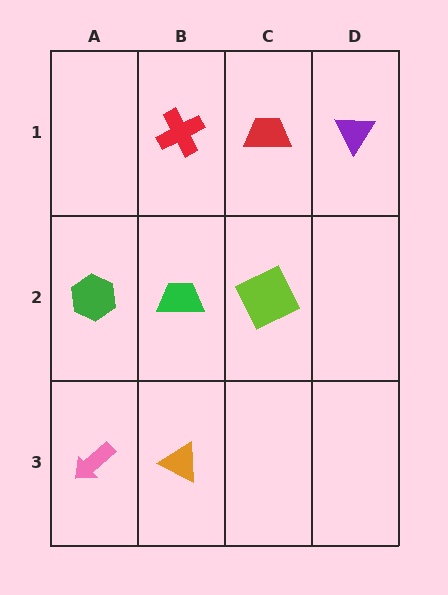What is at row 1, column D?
A purple triangle.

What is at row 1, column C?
A red trapezoid.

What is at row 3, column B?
An orange triangle.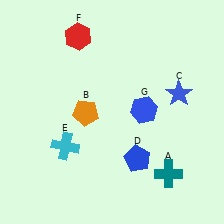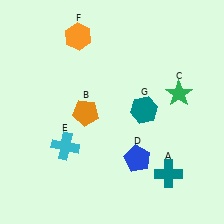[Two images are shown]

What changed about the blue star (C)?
In Image 1, C is blue. In Image 2, it changed to green.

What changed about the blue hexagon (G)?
In Image 1, G is blue. In Image 2, it changed to teal.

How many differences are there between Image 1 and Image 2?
There are 3 differences between the two images.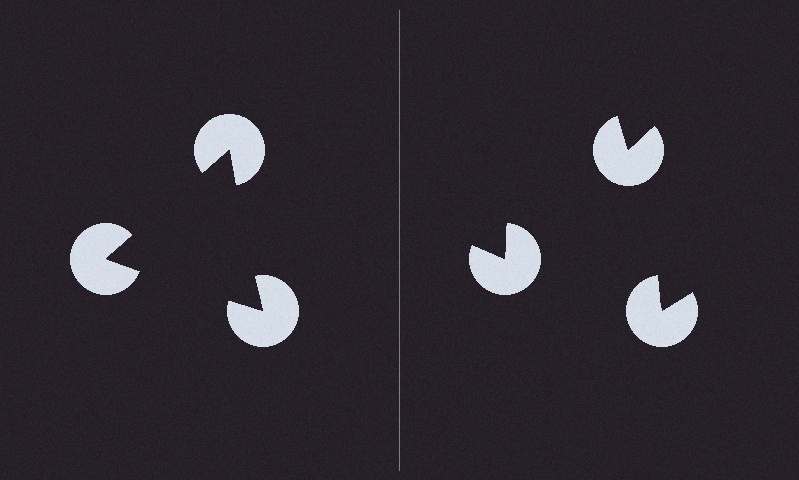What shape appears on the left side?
An illusory triangle.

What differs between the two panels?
The pac-man discs are positioned identically on both sides; only the wedge orientations differ. On the left they align to a triangle; on the right they are misaligned.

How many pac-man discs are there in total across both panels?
6 — 3 on each side.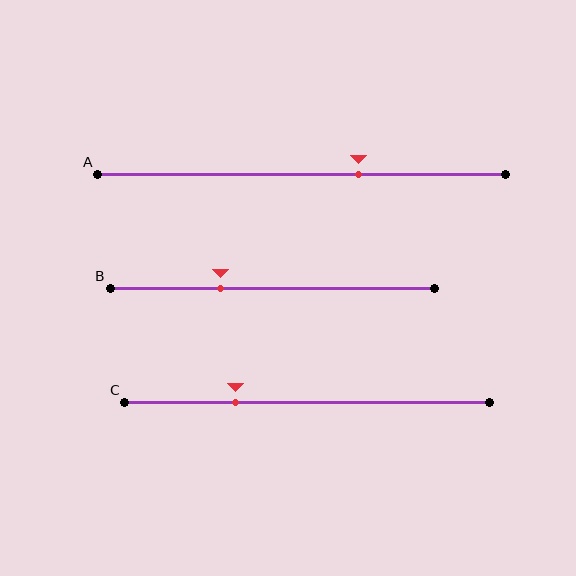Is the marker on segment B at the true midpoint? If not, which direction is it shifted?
No, the marker on segment B is shifted to the left by about 16% of the segment length.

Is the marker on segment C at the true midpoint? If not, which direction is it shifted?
No, the marker on segment C is shifted to the left by about 20% of the segment length.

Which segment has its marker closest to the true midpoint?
Segment A has its marker closest to the true midpoint.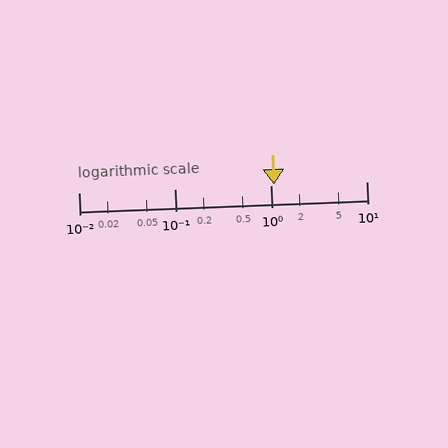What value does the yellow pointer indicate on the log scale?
The pointer indicates approximately 1.1.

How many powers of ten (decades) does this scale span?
The scale spans 3 decades, from 0.01 to 10.